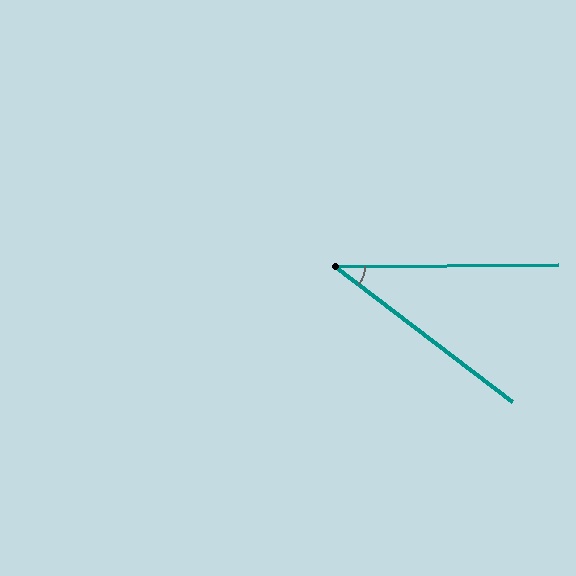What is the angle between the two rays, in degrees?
Approximately 38 degrees.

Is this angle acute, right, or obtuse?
It is acute.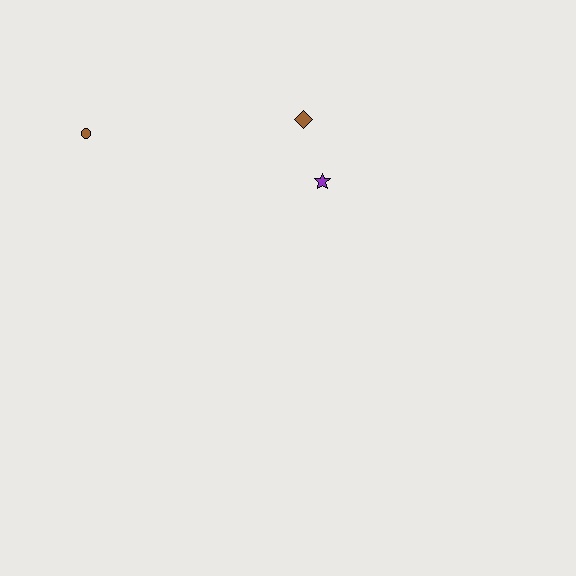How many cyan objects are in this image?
There are no cyan objects.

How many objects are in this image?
There are 3 objects.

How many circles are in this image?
There is 1 circle.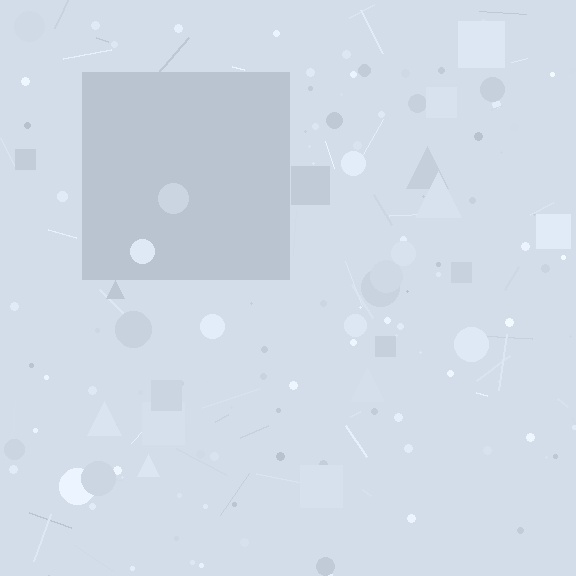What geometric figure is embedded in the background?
A square is embedded in the background.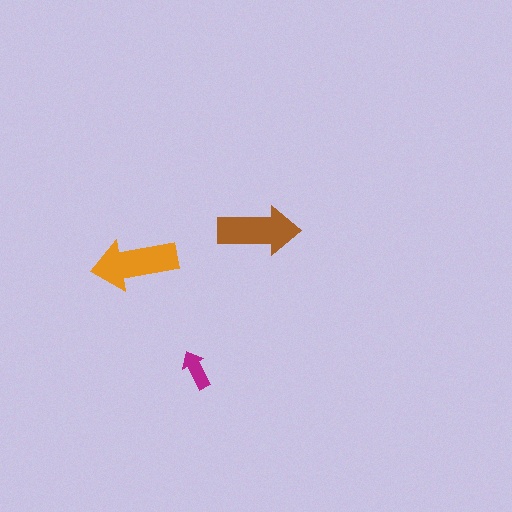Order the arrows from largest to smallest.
the orange one, the brown one, the magenta one.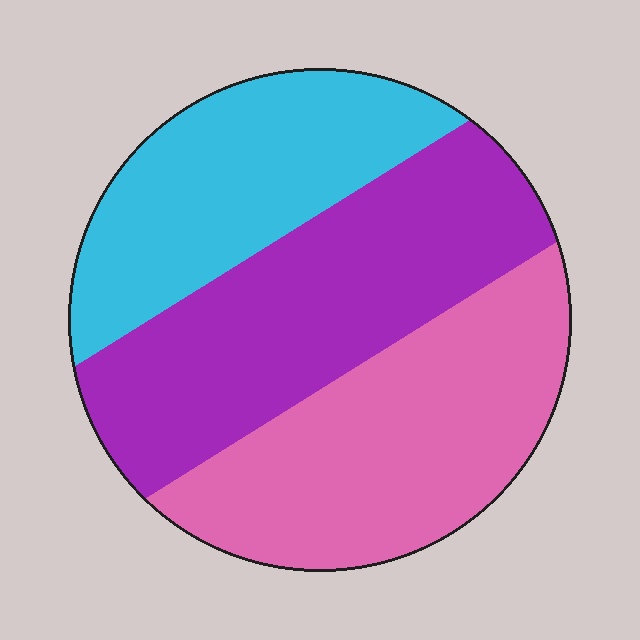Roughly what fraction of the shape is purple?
Purple covers 37% of the shape.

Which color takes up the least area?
Cyan, at roughly 30%.